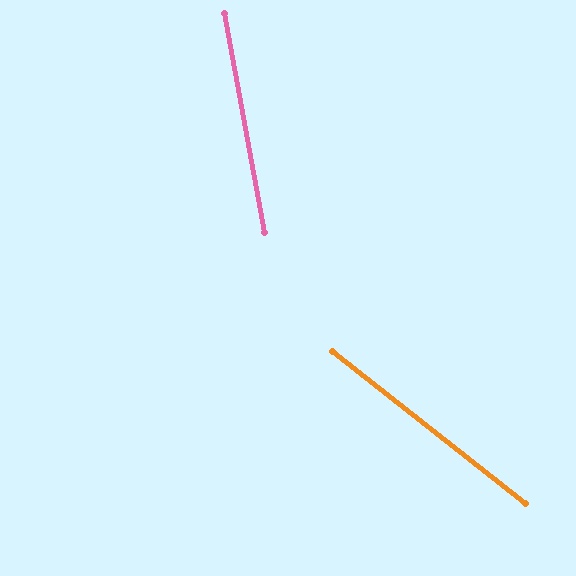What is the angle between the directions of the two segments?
Approximately 41 degrees.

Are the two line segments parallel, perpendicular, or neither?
Neither parallel nor perpendicular — they differ by about 41°.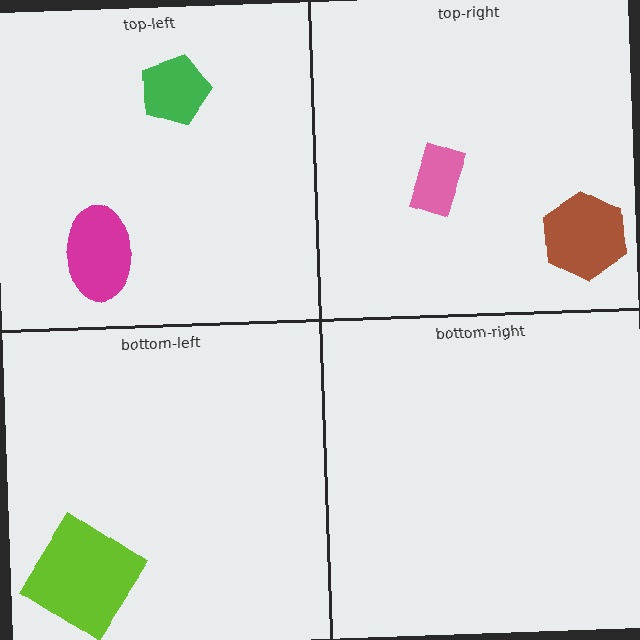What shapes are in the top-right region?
The brown hexagon, the pink rectangle.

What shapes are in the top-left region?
The magenta ellipse, the green pentagon.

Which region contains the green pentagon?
The top-left region.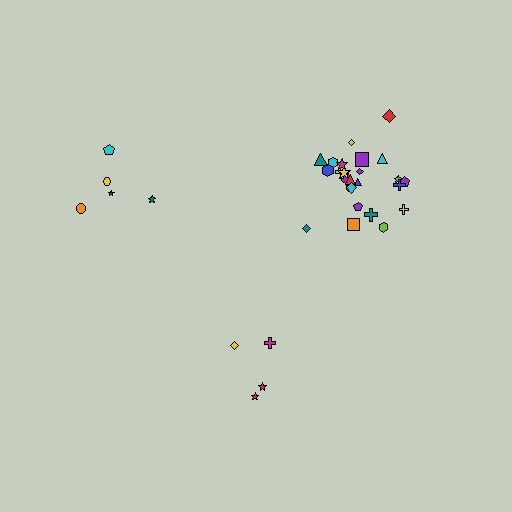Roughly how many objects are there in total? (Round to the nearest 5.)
Roughly 35 objects in total.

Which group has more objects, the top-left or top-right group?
The top-right group.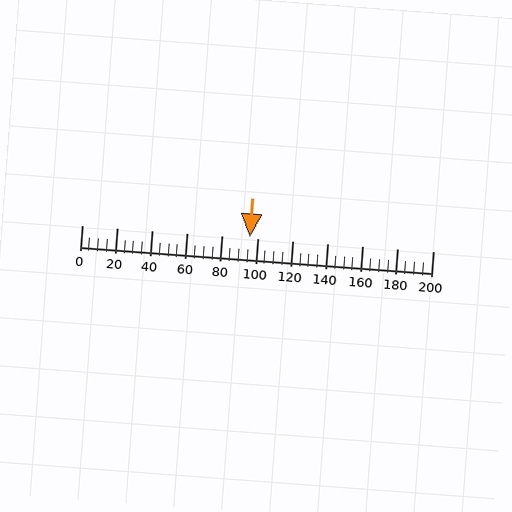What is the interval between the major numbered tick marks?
The major tick marks are spaced 20 units apart.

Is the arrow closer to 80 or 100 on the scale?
The arrow is closer to 100.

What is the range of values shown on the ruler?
The ruler shows values from 0 to 200.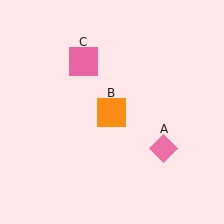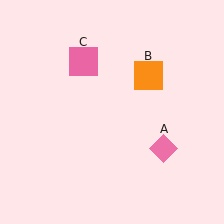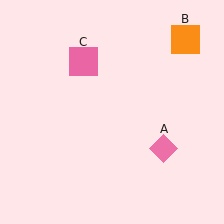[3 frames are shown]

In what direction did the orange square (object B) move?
The orange square (object B) moved up and to the right.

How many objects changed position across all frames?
1 object changed position: orange square (object B).